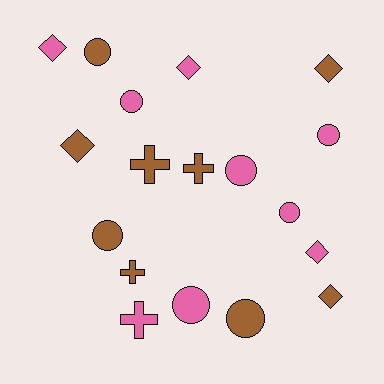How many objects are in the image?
There are 18 objects.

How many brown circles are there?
There are 3 brown circles.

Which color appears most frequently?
Brown, with 9 objects.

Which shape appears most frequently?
Circle, with 8 objects.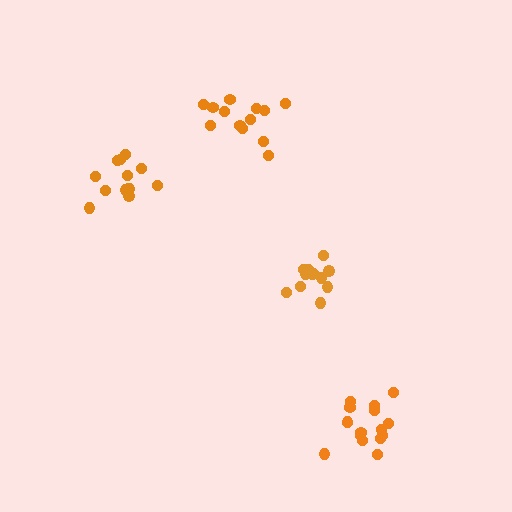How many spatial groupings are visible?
There are 4 spatial groupings.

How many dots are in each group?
Group 1: 14 dots, Group 2: 13 dots, Group 3: 12 dots, Group 4: 16 dots (55 total).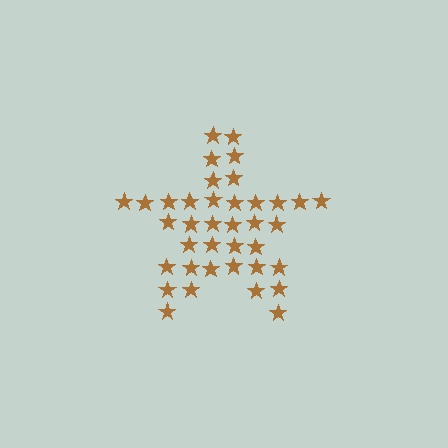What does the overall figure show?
The overall figure shows a star.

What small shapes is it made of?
It is made of small stars.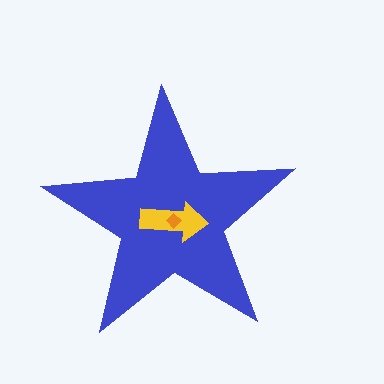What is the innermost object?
The orange diamond.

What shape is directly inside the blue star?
The yellow arrow.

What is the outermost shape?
The blue star.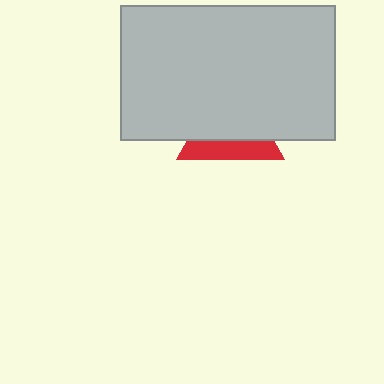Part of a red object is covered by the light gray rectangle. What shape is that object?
It is a triangle.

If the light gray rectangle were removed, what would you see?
You would see the complete red triangle.